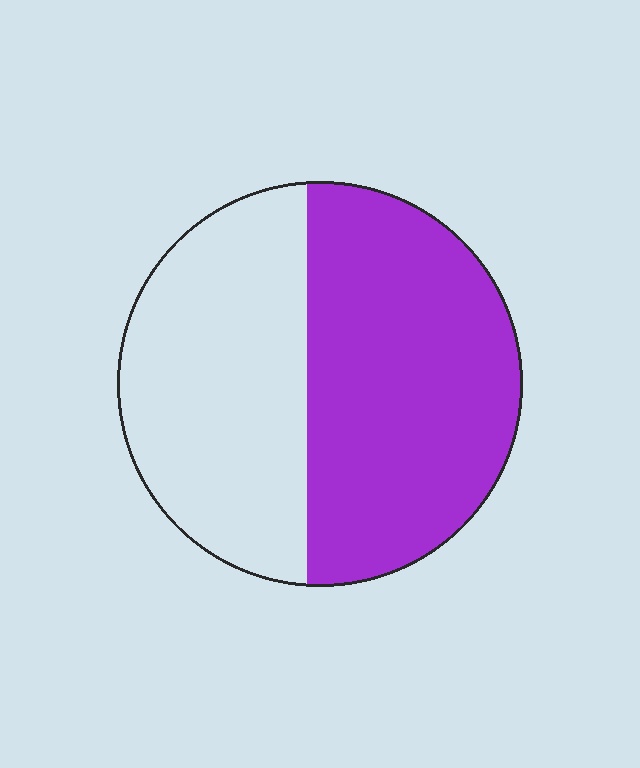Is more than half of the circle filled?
Yes.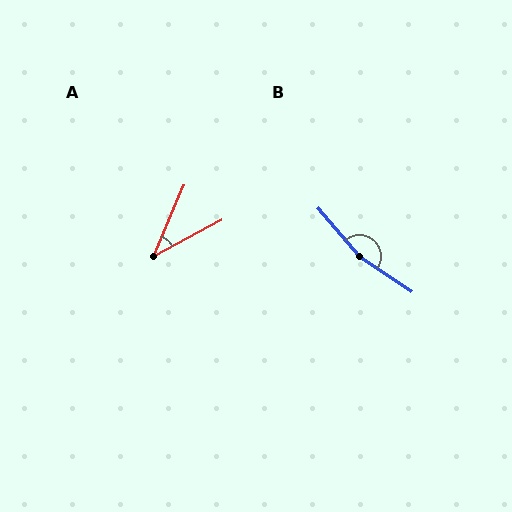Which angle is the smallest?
A, at approximately 39 degrees.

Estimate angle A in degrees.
Approximately 39 degrees.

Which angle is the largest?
B, at approximately 164 degrees.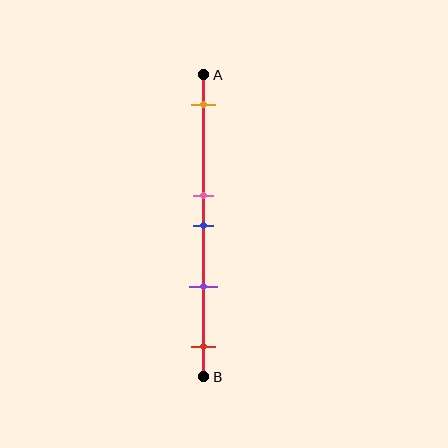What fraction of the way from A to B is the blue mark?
The blue mark is approximately 50% (0.5) of the way from A to B.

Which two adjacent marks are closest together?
The pink and blue marks are the closest adjacent pair.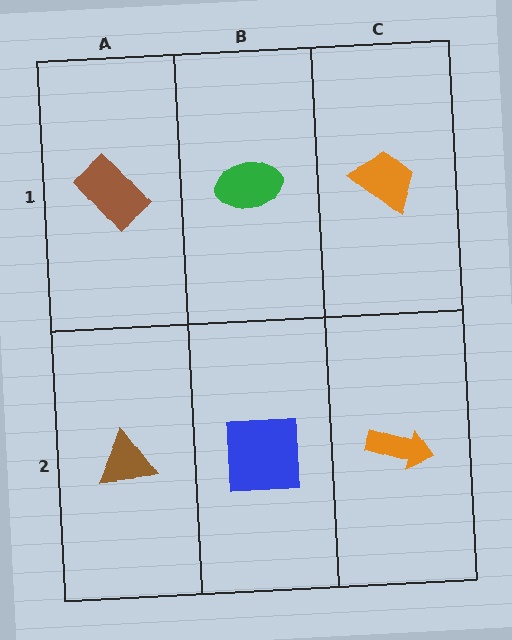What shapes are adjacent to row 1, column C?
An orange arrow (row 2, column C), a green ellipse (row 1, column B).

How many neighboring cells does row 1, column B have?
3.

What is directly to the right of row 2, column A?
A blue square.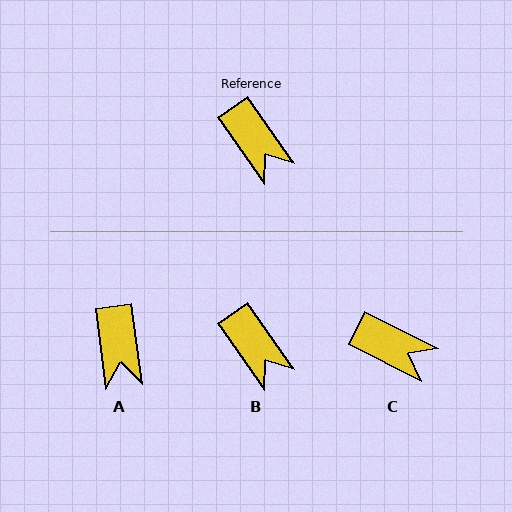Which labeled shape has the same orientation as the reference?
B.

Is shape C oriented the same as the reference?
No, it is off by about 29 degrees.